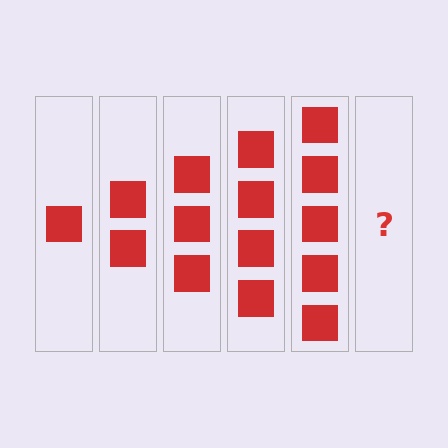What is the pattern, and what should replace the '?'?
The pattern is that each step adds one more square. The '?' should be 6 squares.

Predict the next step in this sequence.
The next step is 6 squares.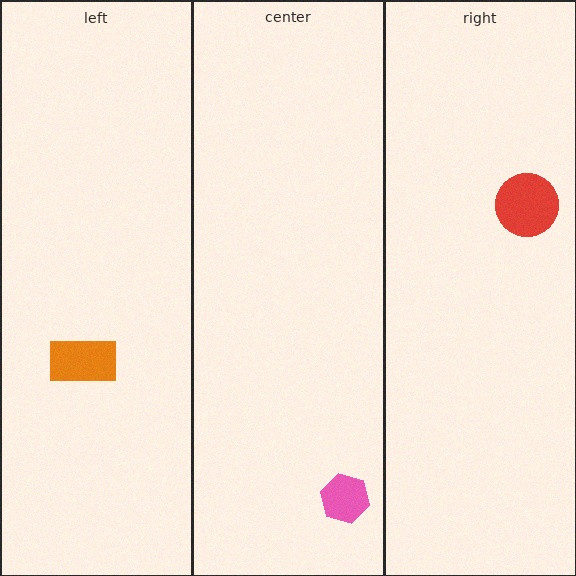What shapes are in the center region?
The pink hexagon.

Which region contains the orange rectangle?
The left region.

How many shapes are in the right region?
1.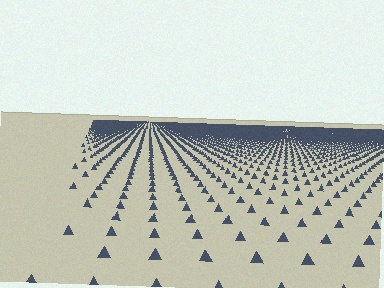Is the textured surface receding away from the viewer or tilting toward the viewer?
The surface is receding away from the viewer. Texture elements get smaller and denser toward the top.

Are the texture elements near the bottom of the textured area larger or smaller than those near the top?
Larger. Near the bottom, elements are closer to the viewer and appear at a bigger on-screen size.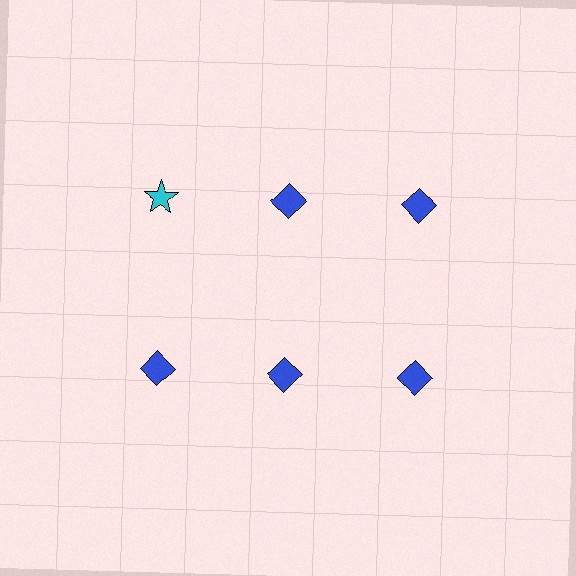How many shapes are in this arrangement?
There are 6 shapes arranged in a grid pattern.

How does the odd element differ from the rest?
It differs in both color (cyan instead of blue) and shape (star instead of diamond).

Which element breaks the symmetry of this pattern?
The cyan star in the top row, leftmost column breaks the symmetry. All other shapes are blue diamonds.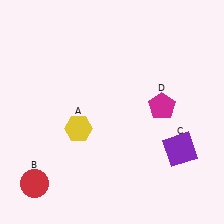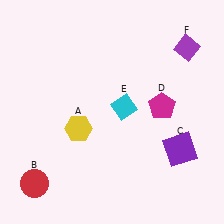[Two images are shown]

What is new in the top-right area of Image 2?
A purple diamond (F) was added in the top-right area of Image 2.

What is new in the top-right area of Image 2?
A cyan diamond (E) was added in the top-right area of Image 2.